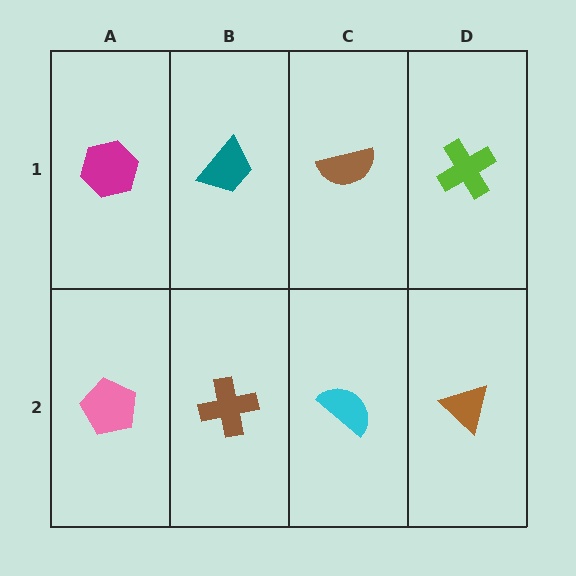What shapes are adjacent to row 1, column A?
A pink pentagon (row 2, column A), a teal trapezoid (row 1, column B).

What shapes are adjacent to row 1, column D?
A brown triangle (row 2, column D), a brown semicircle (row 1, column C).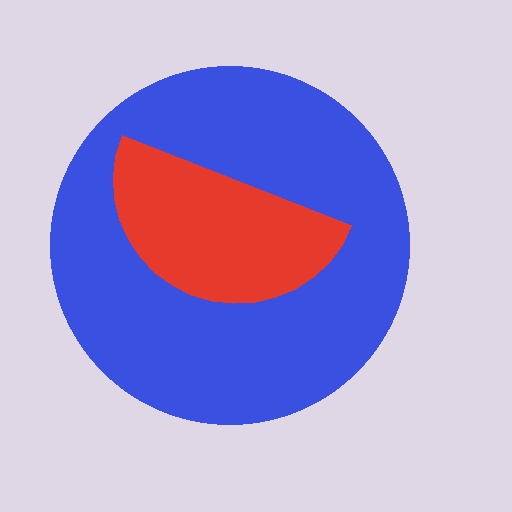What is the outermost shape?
The blue circle.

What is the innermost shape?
The red semicircle.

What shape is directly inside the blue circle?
The red semicircle.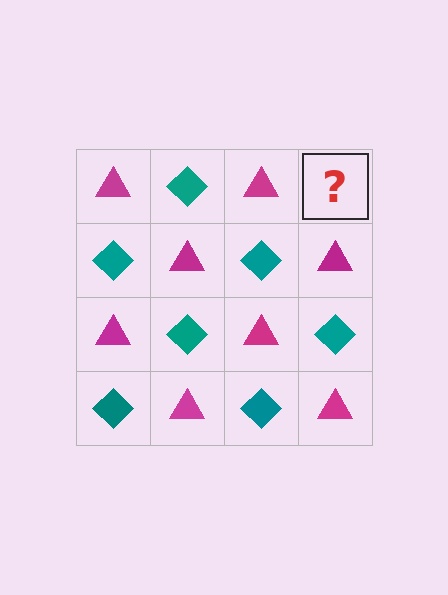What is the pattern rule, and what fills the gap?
The rule is that it alternates magenta triangle and teal diamond in a checkerboard pattern. The gap should be filled with a teal diamond.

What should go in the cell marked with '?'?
The missing cell should contain a teal diamond.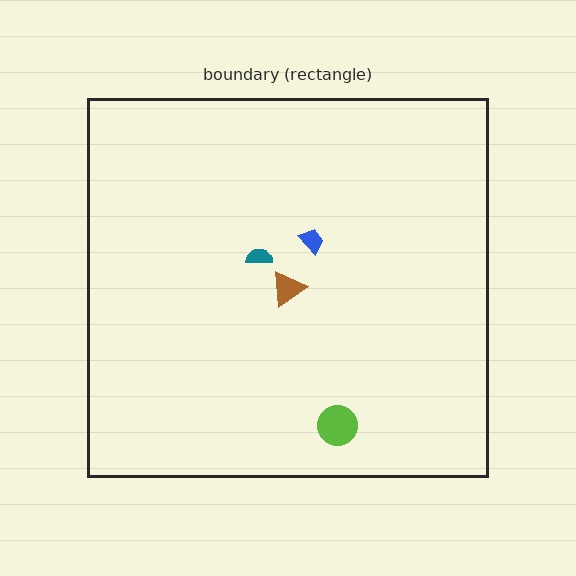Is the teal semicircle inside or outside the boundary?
Inside.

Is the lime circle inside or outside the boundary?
Inside.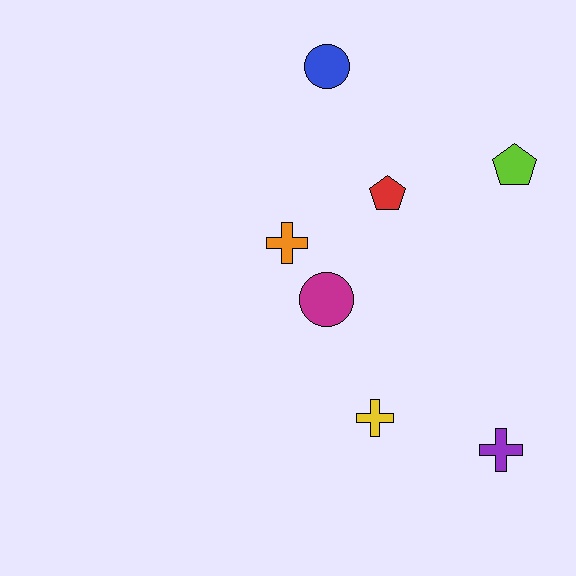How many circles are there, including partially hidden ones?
There are 2 circles.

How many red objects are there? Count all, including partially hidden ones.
There is 1 red object.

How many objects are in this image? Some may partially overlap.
There are 7 objects.